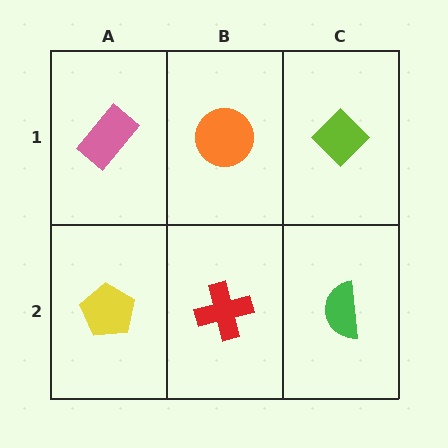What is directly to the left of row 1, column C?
An orange circle.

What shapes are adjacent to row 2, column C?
A lime diamond (row 1, column C), a red cross (row 2, column B).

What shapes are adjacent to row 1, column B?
A red cross (row 2, column B), a pink rectangle (row 1, column A), a lime diamond (row 1, column C).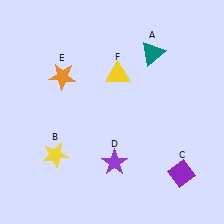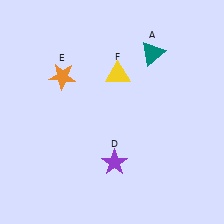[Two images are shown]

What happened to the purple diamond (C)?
The purple diamond (C) was removed in Image 2. It was in the bottom-right area of Image 1.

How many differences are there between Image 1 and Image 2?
There are 2 differences between the two images.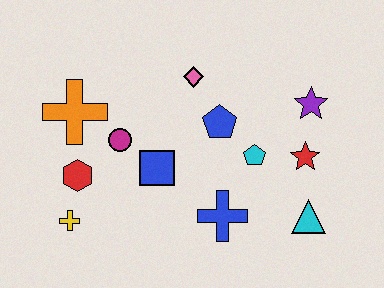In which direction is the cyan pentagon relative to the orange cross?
The cyan pentagon is to the right of the orange cross.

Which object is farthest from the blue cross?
The orange cross is farthest from the blue cross.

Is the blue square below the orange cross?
Yes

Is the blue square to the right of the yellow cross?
Yes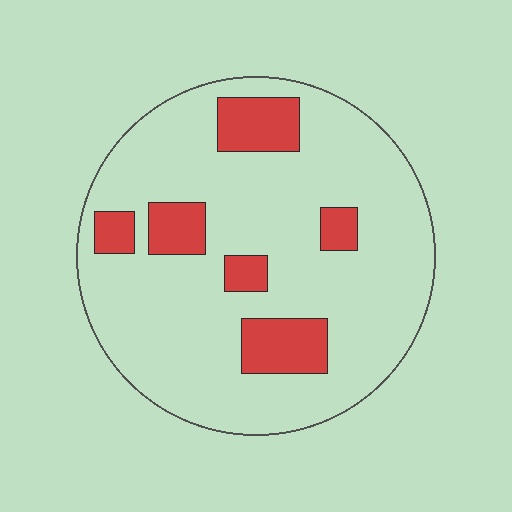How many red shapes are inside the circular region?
6.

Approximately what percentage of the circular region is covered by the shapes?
Approximately 15%.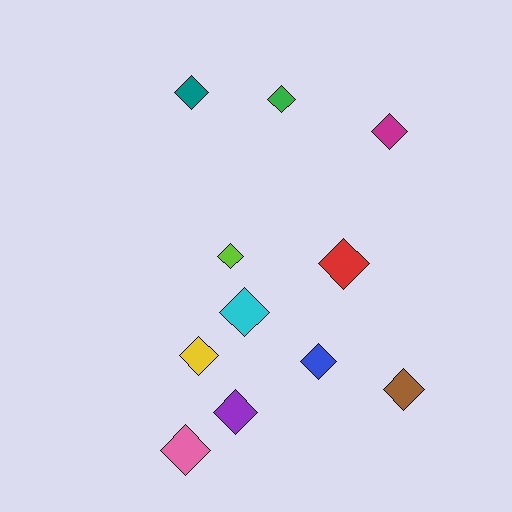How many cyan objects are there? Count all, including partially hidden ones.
There is 1 cyan object.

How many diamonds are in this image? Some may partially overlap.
There are 11 diamonds.